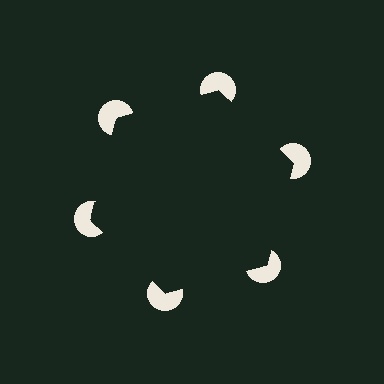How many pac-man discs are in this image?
There are 6 — one at each vertex of the illusory hexagon.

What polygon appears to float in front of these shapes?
An illusory hexagon — its edges are inferred from the aligned wedge cuts in the pac-man discs, not physically drawn.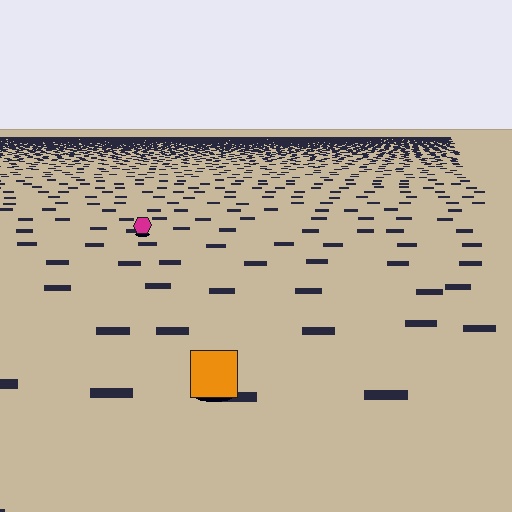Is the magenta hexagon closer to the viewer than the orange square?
No. The orange square is closer — you can tell from the texture gradient: the ground texture is coarser near it.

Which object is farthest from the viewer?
The magenta hexagon is farthest from the viewer. It appears smaller and the ground texture around it is denser.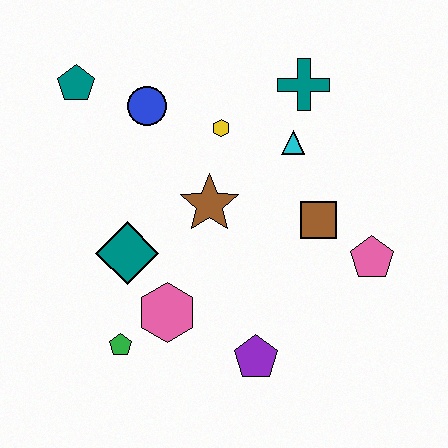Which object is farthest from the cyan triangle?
The green pentagon is farthest from the cyan triangle.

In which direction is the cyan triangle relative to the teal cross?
The cyan triangle is below the teal cross.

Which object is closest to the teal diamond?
The pink hexagon is closest to the teal diamond.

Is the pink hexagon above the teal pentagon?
No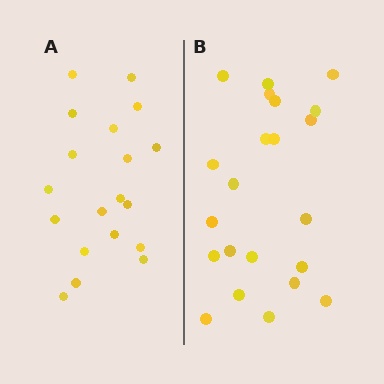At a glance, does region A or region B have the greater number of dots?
Region B (the right region) has more dots.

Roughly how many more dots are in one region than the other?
Region B has just a few more — roughly 2 or 3 more dots than region A.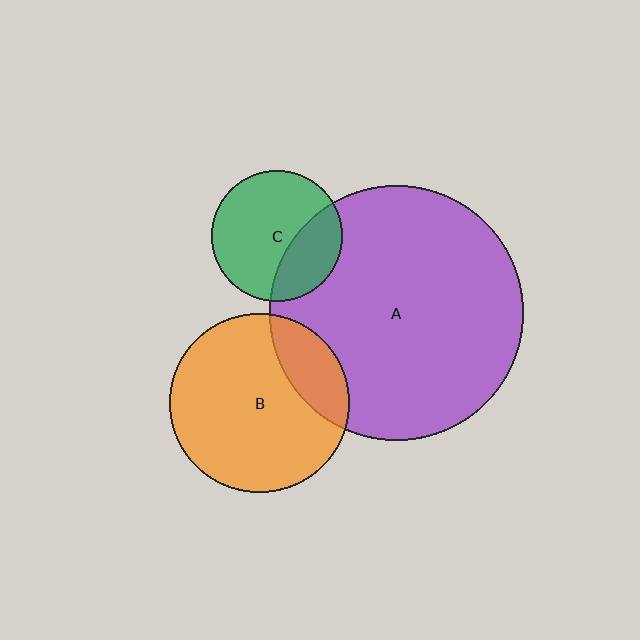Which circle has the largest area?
Circle A (purple).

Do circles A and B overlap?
Yes.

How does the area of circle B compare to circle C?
Approximately 1.9 times.